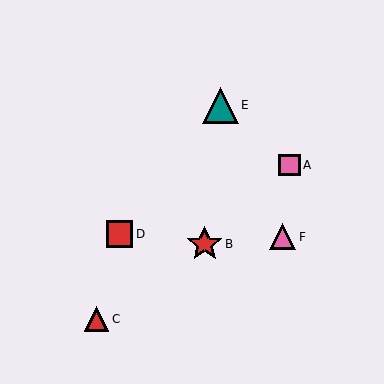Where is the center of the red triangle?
The center of the red triangle is at (97, 319).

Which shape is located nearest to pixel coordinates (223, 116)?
The teal triangle (labeled E) at (220, 105) is nearest to that location.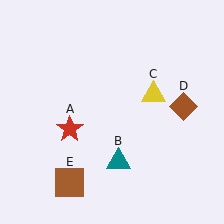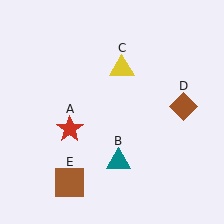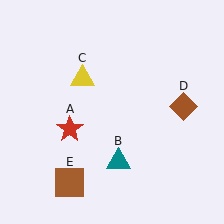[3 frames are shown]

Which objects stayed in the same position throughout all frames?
Red star (object A) and teal triangle (object B) and brown diamond (object D) and brown square (object E) remained stationary.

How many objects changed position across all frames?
1 object changed position: yellow triangle (object C).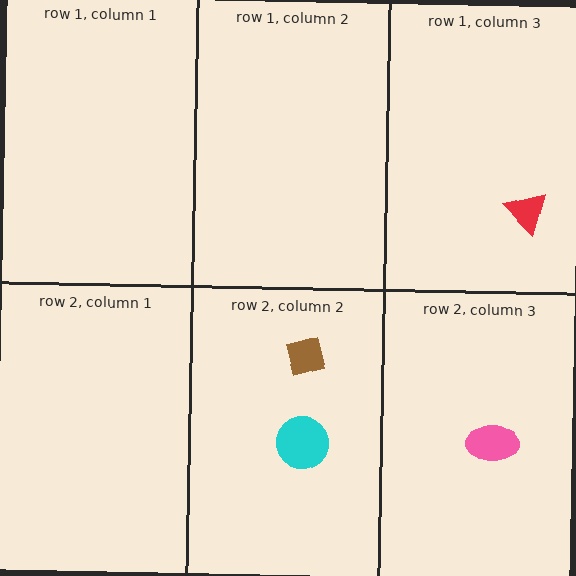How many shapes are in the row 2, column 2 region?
2.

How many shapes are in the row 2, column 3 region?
1.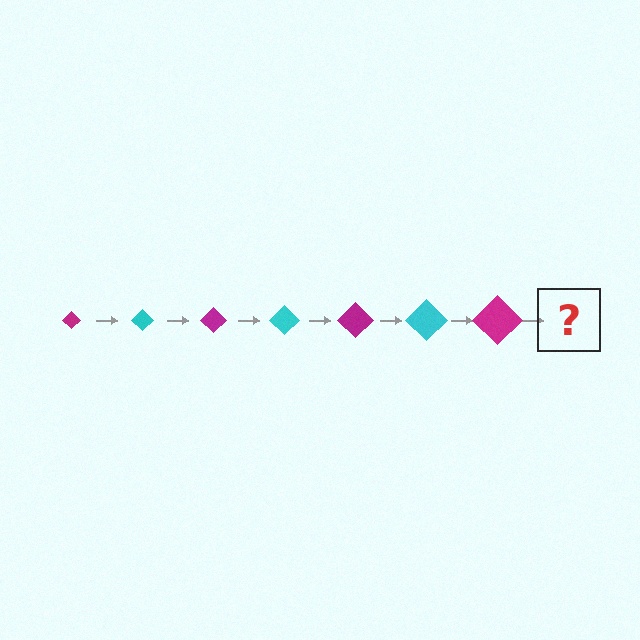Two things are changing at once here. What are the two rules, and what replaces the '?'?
The two rules are that the diamond grows larger each step and the color cycles through magenta and cyan. The '?' should be a cyan diamond, larger than the previous one.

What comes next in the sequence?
The next element should be a cyan diamond, larger than the previous one.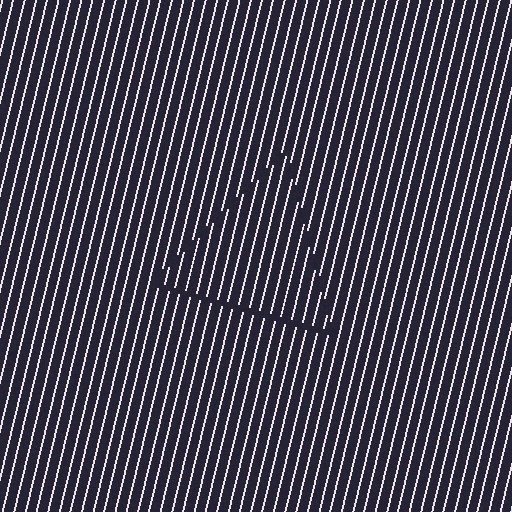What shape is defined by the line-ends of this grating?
An illusory triangle. The interior of the shape contains the same grating, shifted by half a period — the contour is defined by the phase discontinuity where line-ends from the inner and outer gratings abut.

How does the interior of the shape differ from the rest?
The interior of the shape contains the same grating, shifted by half a period — the contour is defined by the phase discontinuity where line-ends from the inner and outer gratings abut.